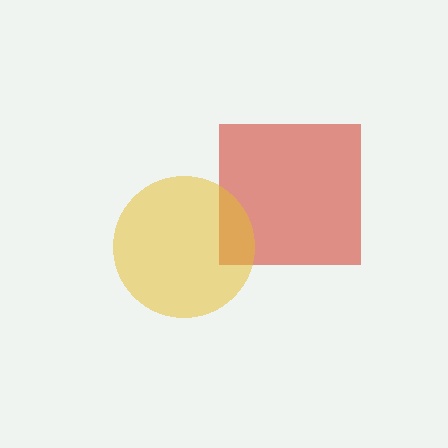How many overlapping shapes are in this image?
There are 2 overlapping shapes in the image.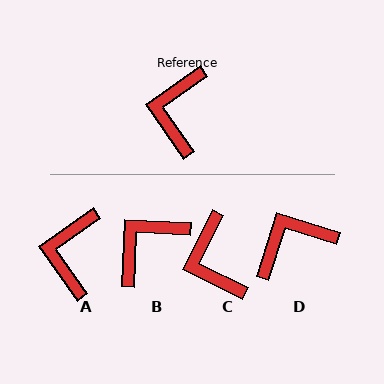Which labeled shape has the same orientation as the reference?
A.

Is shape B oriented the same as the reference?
No, it is off by about 37 degrees.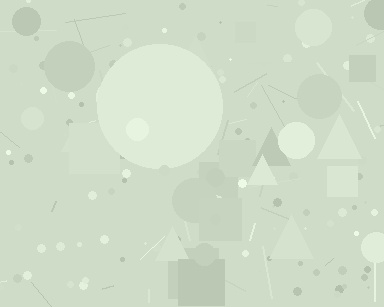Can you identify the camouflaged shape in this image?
The camouflaged shape is a circle.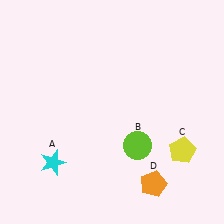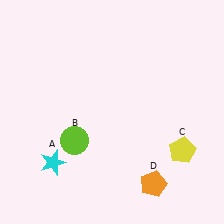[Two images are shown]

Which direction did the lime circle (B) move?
The lime circle (B) moved left.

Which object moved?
The lime circle (B) moved left.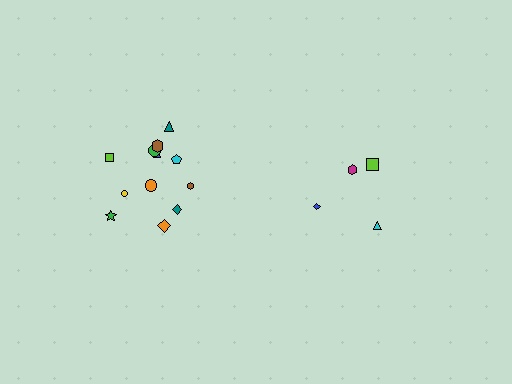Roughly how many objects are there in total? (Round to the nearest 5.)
Roughly 15 objects in total.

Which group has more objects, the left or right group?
The left group.